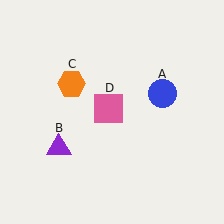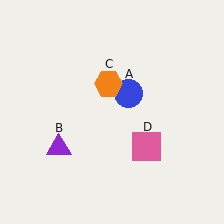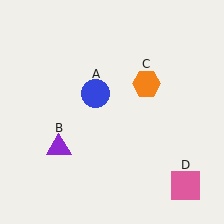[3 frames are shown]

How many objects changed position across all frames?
3 objects changed position: blue circle (object A), orange hexagon (object C), pink square (object D).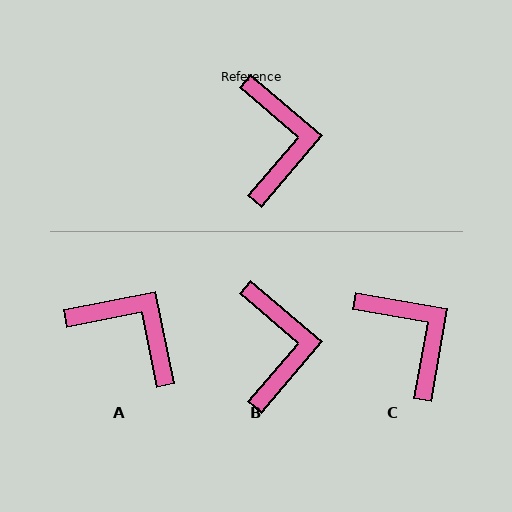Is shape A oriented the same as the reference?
No, it is off by about 52 degrees.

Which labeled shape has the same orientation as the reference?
B.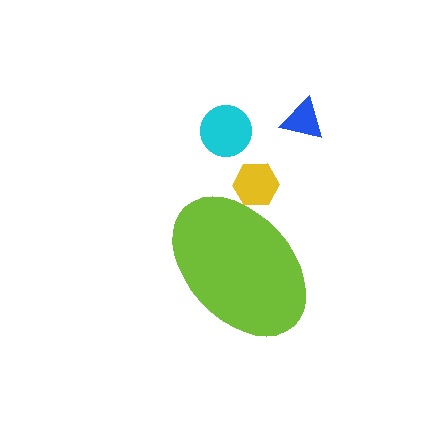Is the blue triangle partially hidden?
No, the blue triangle is fully visible.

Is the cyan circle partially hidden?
No, the cyan circle is fully visible.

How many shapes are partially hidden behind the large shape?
1 shape is partially hidden.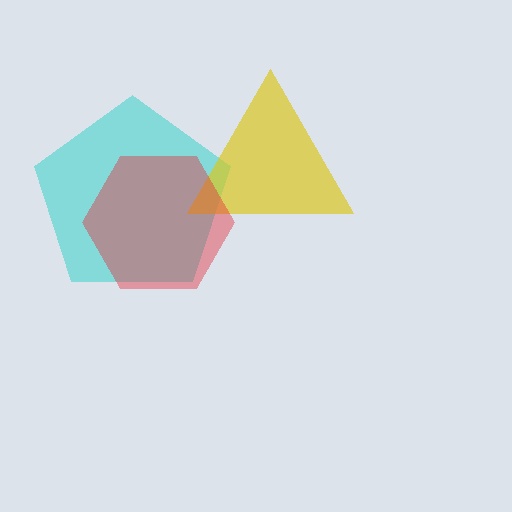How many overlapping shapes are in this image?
There are 3 overlapping shapes in the image.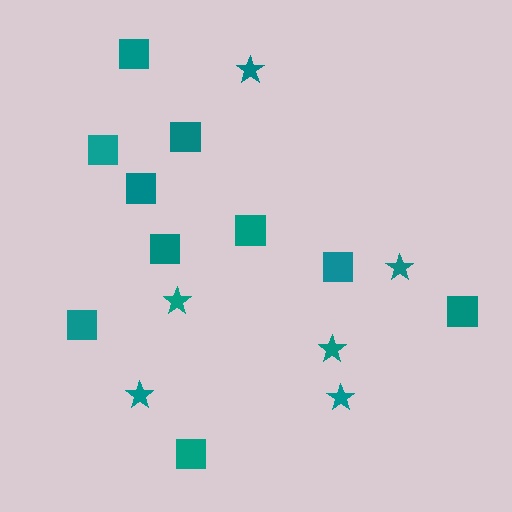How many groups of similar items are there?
There are 2 groups: one group of squares (10) and one group of stars (6).